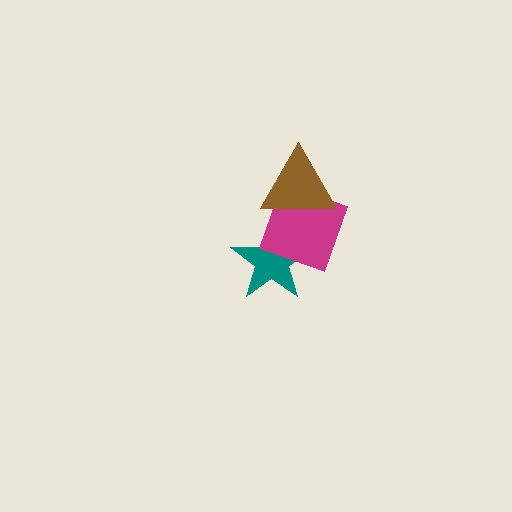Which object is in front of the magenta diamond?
The brown triangle is in front of the magenta diamond.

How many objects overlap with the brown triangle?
2 objects overlap with the brown triangle.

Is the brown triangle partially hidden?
No, no other shape covers it.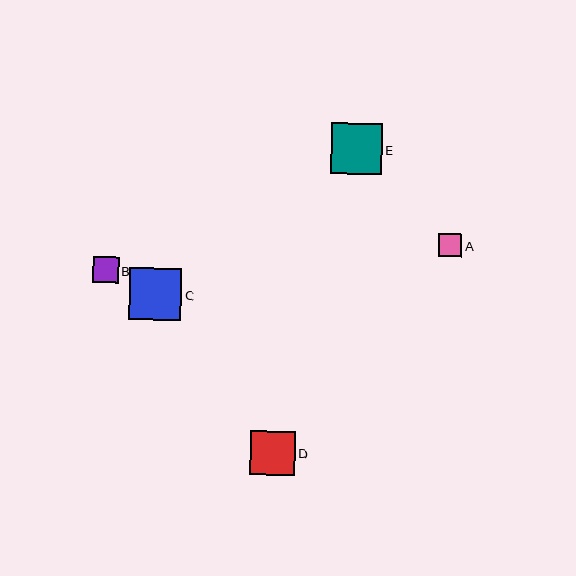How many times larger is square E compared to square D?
Square E is approximately 1.1 times the size of square D.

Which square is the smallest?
Square A is the smallest with a size of approximately 23 pixels.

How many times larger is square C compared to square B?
Square C is approximately 2.0 times the size of square B.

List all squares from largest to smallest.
From largest to smallest: C, E, D, B, A.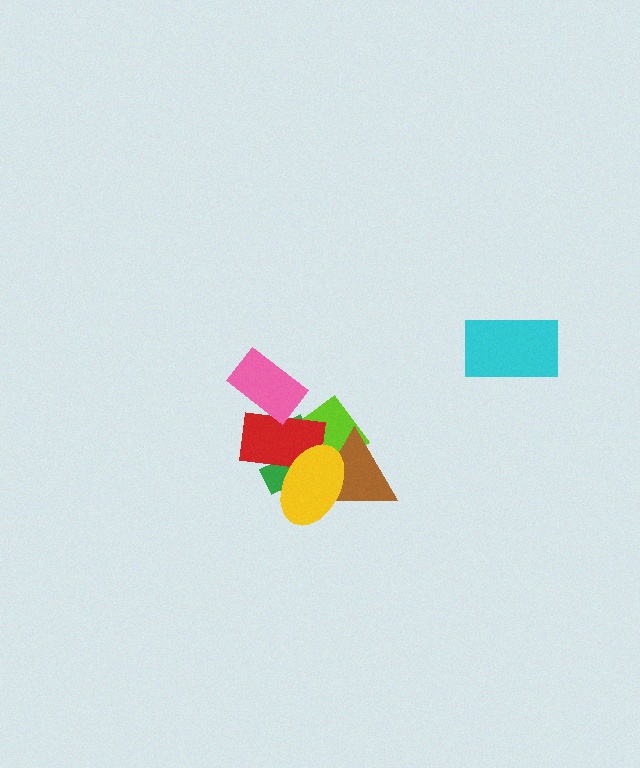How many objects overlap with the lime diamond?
4 objects overlap with the lime diamond.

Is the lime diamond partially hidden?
Yes, it is partially covered by another shape.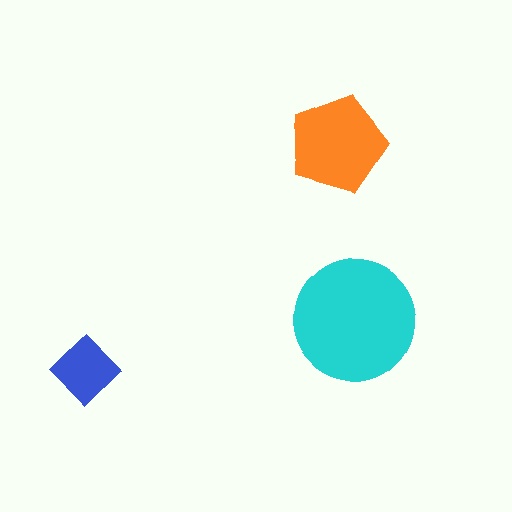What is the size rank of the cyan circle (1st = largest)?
1st.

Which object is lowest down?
The blue diamond is bottommost.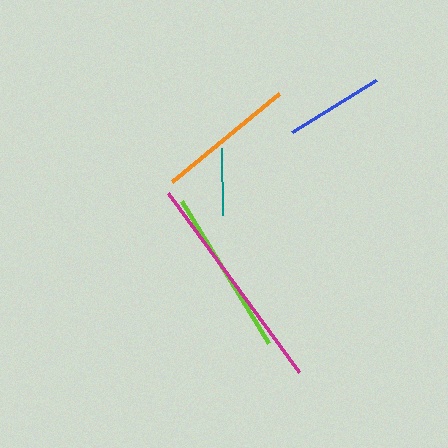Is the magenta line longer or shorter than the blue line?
The magenta line is longer than the blue line.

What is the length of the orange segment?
The orange segment is approximately 139 pixels long.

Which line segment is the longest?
The magenta line is the longest at approximately 222 pixels.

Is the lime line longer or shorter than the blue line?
The lime line is longer than the blue line.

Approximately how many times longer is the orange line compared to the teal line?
The orange line is approximately 2.1 times the length of the teal line.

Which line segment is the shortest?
The teal line is the shortest at approximately 67 pixels.